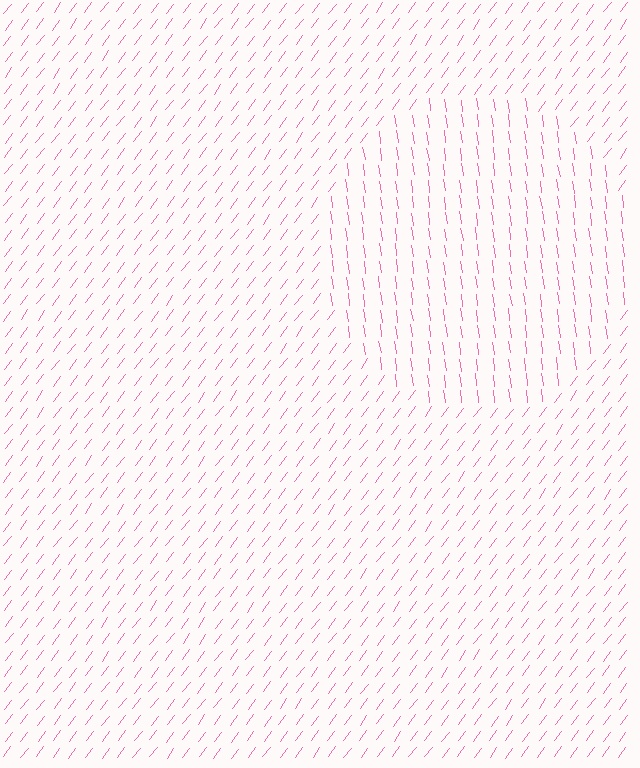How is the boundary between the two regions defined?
The boundary is defined purely by a change in line orientation (approximately 45 degrees difference). All lines are the same color and thickness.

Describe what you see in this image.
The image is filled with small pink line segments. A circle region in the image has lines oriented differently from the surrounding lines, creating a visible texture boundary.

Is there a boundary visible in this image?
Yes, there is a texture boundary formed by a change in line orientation.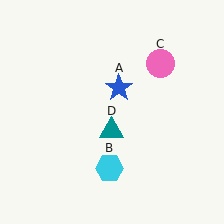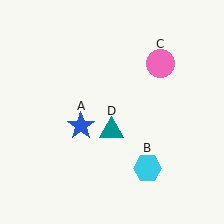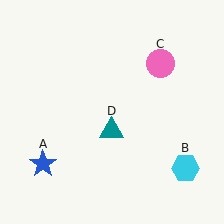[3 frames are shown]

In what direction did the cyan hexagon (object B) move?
The cyan hexagon (object B) moved right.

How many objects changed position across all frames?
2 objects changed position: blue star (object A), cyan hexagon (object B).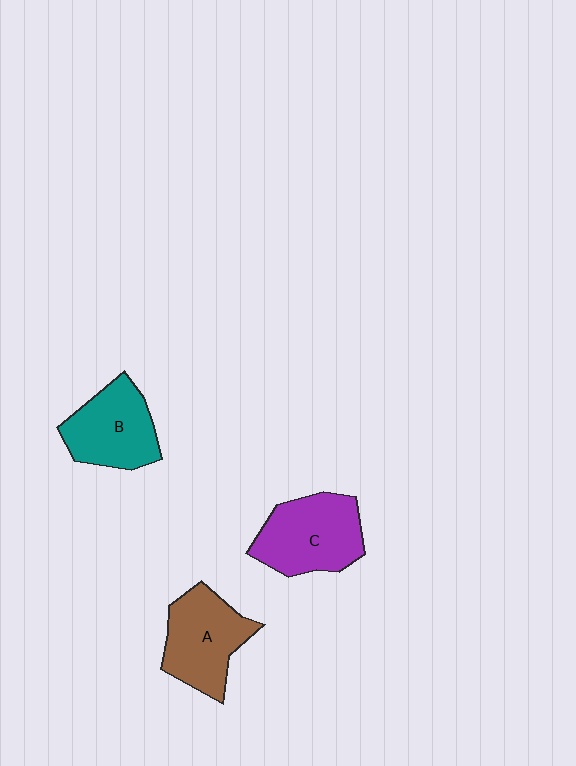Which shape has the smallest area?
Shape B (teal).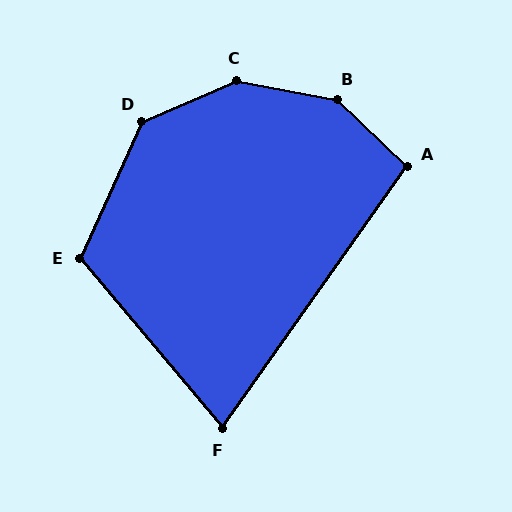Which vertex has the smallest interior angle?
F, at approximately 75 degrees.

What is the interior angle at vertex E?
Approximately 116 degrees (obtuse).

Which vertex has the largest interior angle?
B, at approximately 147 degrees.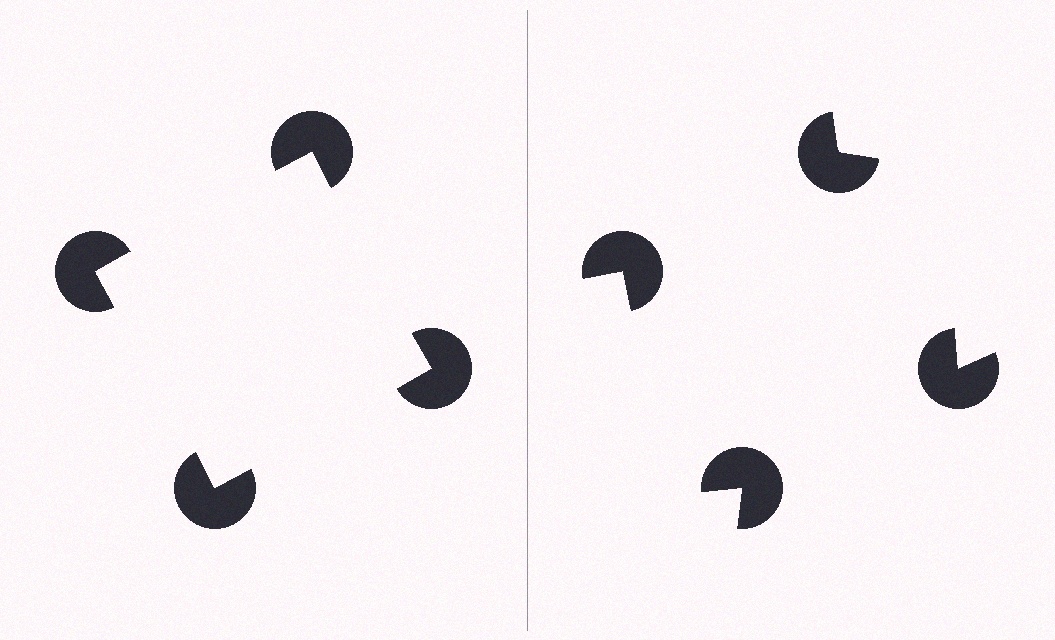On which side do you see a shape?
An illusory square appears on the left side. On the right side the wedge cuts are rotated, so no coherent shape forms.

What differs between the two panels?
The pac-man discs are positioned identically on both sides; only the wedge orientations differ. On the left they align to a square; on the right they are misaligned.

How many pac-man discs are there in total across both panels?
8 — 4 on each side.